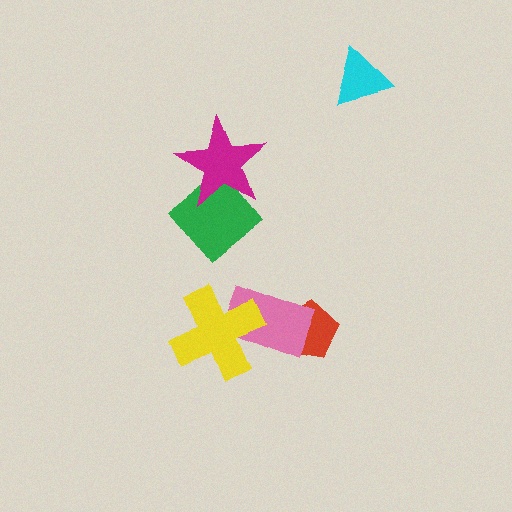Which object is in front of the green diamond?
The magenta star is in front of the green diamond.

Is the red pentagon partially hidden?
Yes, it is partially covered by another shape.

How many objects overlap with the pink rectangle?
2 objects overlap with the pink rectangle.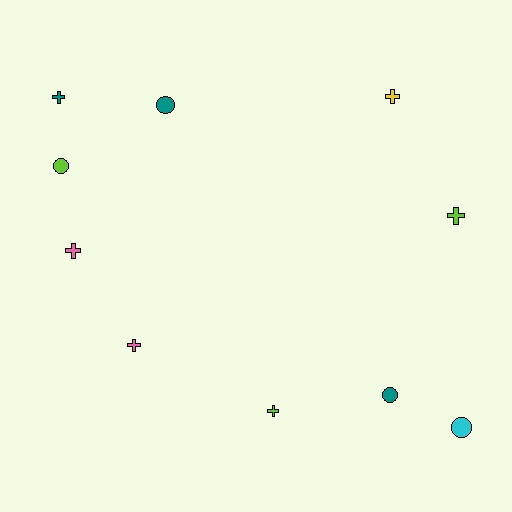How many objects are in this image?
There are 10 objects.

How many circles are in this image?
There are 4 circles.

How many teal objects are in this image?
There are 3 teal objects.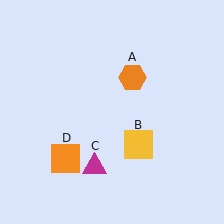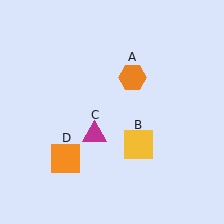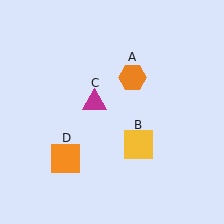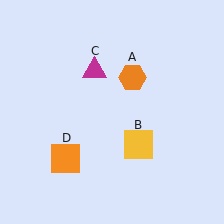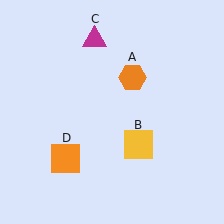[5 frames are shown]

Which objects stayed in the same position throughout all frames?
Orange hexagon (object A) and yellow square (object B) and orange square (object D) remained stationary.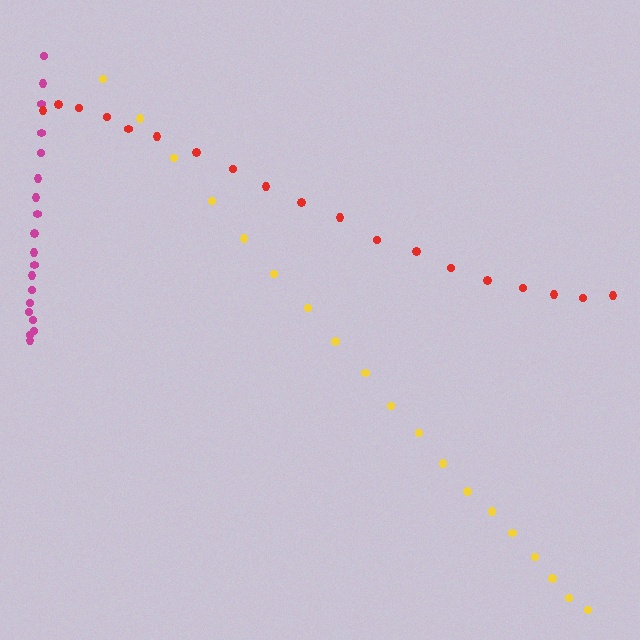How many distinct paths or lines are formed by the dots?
There are 3 distinct paths.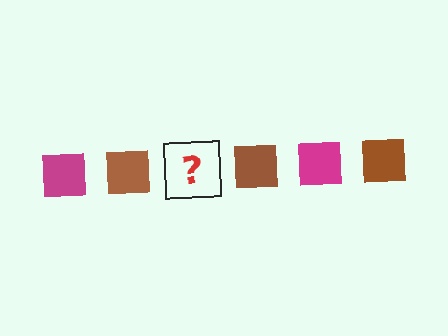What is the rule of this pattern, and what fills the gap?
The rule is that the pattern cycles through magenta, brown squares. The gap should be filled with a magenta square.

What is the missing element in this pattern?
The missing element is a magenta square.